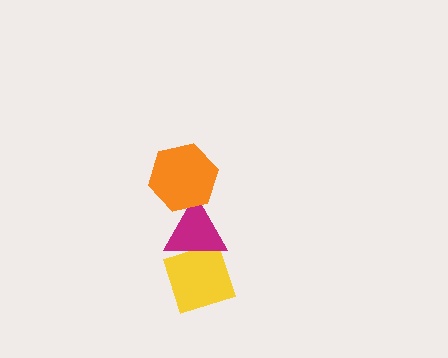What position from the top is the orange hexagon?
The orange hexagon is 1st from the top.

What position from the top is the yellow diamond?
The yellow diamond is 3rd from the top.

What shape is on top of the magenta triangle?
The orange hexagon is on top of the magenta triangle.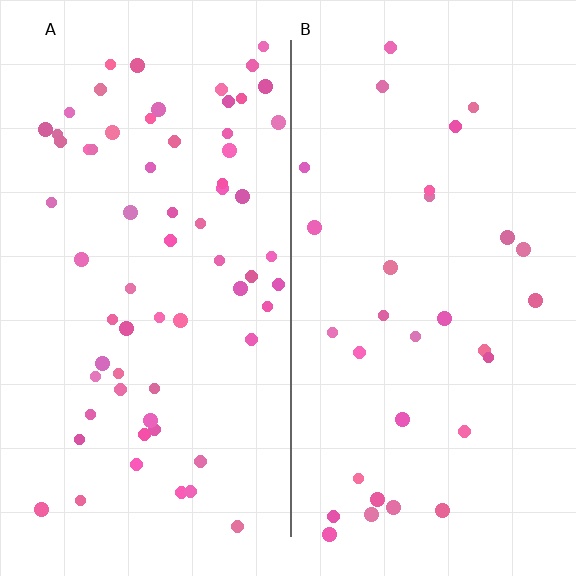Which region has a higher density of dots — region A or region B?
A (the left).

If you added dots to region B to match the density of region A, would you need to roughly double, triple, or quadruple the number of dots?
Approximately double.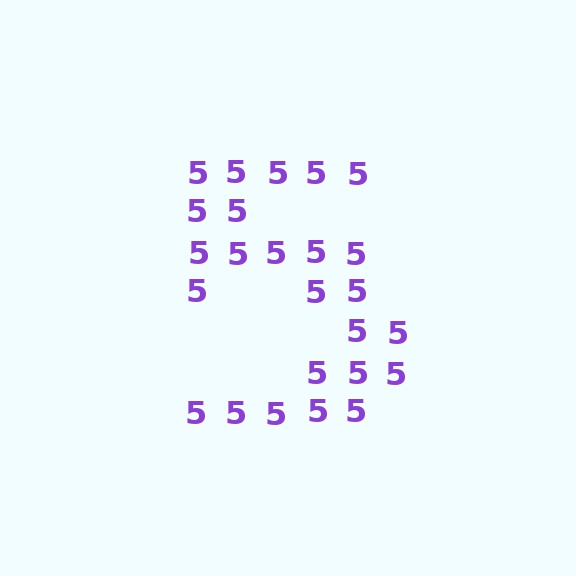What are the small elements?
The small elements are digit 5's.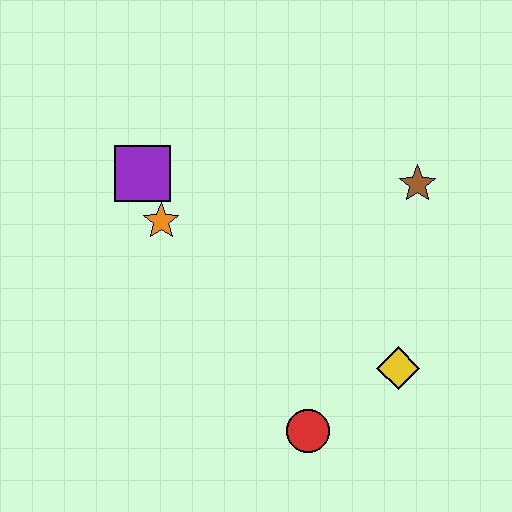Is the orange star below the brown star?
Yes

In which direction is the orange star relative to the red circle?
The orange star is above the red circle.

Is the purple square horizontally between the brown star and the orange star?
No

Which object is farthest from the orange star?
The yellow diamond is farthest from the orange star.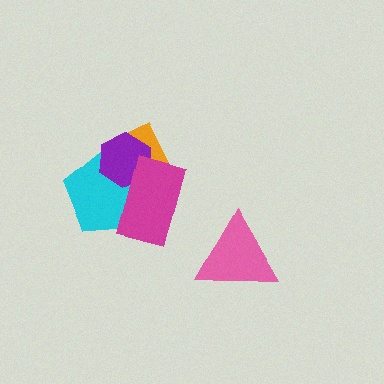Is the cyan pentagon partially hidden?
Yes, it is partially covered by another shape.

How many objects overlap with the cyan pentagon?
3 objects overlap with the cyan pentagon.